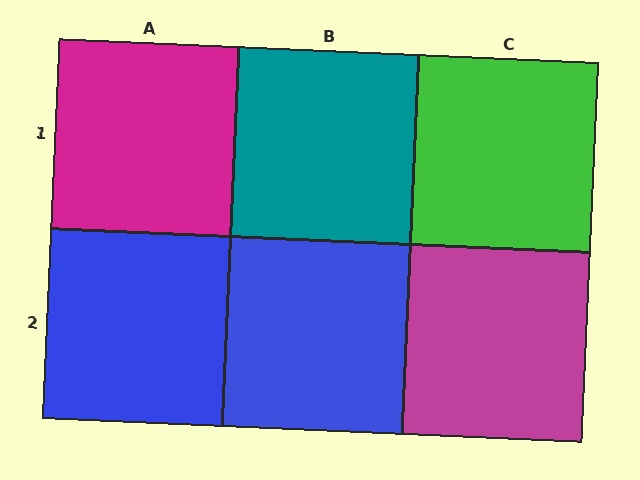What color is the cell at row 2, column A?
Blue.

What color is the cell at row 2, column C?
Magenta.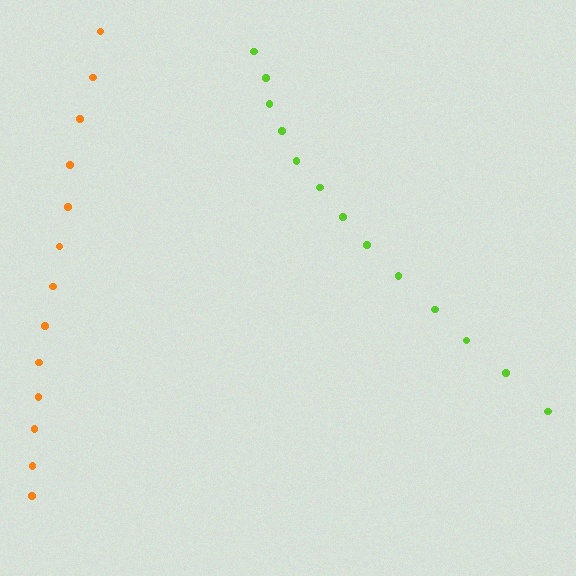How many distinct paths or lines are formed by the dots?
There are 2 distinct paths.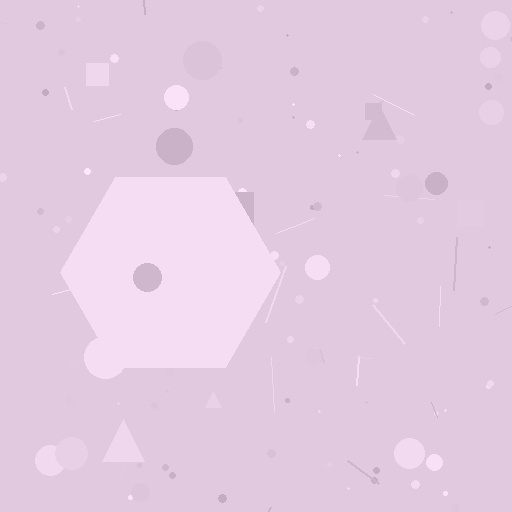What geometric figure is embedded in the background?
A hexagon is embedded in the background.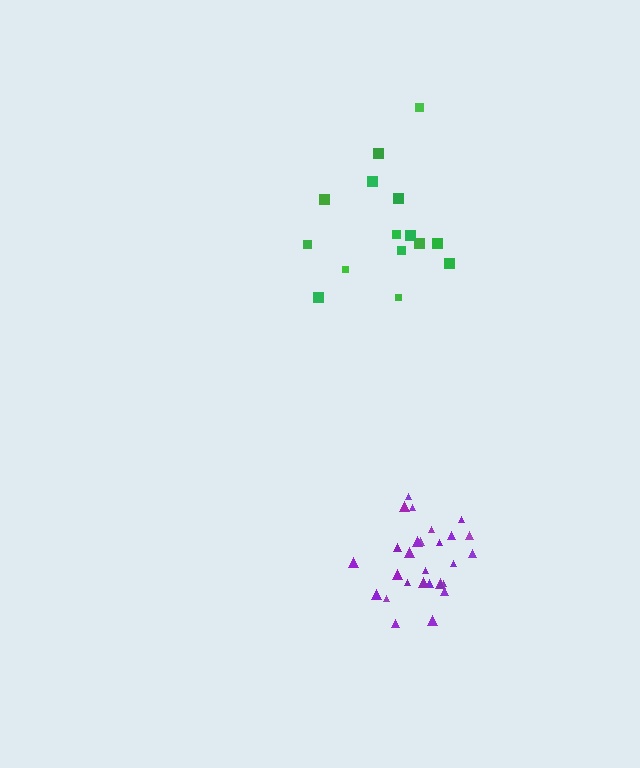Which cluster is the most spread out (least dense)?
Green.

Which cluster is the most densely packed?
Purple.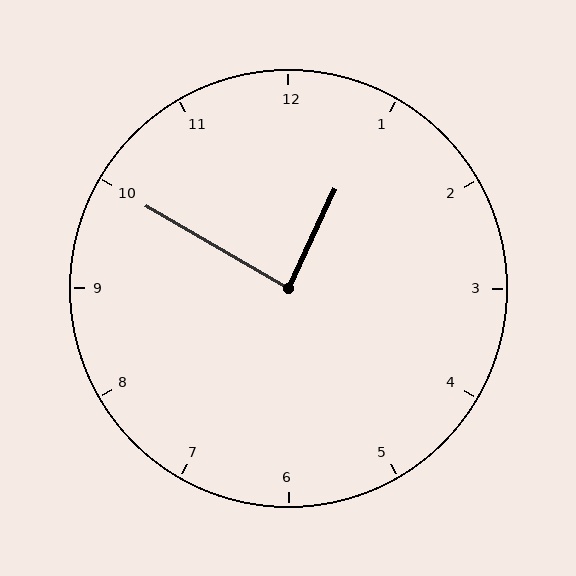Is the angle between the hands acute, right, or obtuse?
It is right.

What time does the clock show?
12:50.